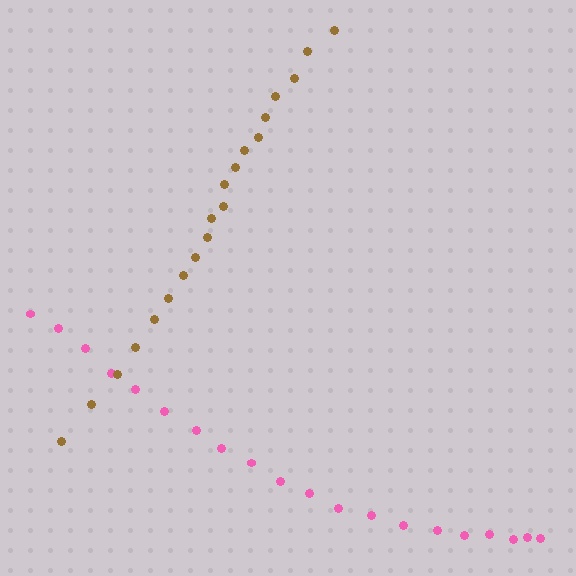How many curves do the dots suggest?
There are 2 distinct paths.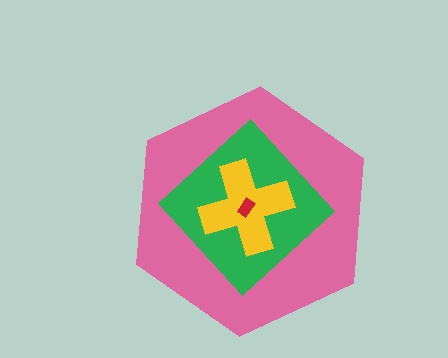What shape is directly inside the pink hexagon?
The green diamond.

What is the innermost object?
The red rectangle.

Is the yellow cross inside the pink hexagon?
Yes.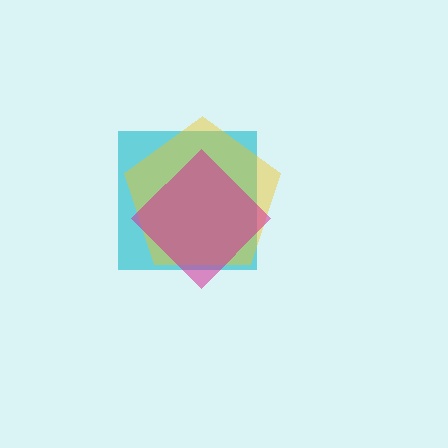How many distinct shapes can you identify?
There are 3 distinct shapes: a cyan square, a yellow pentagon, a magenta diamond.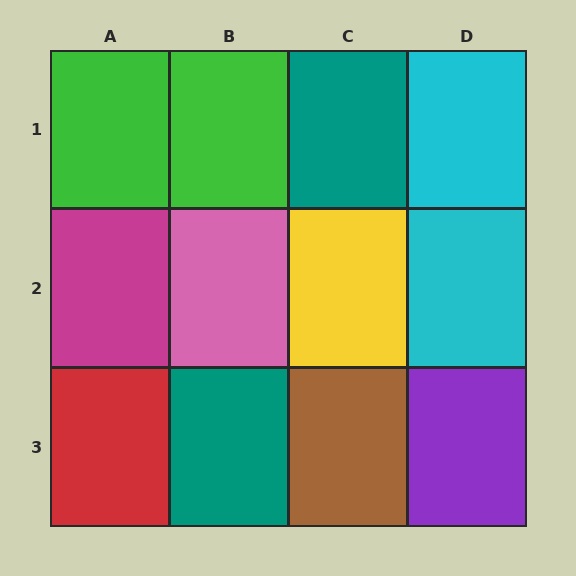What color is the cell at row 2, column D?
Cyan.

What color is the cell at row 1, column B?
Green.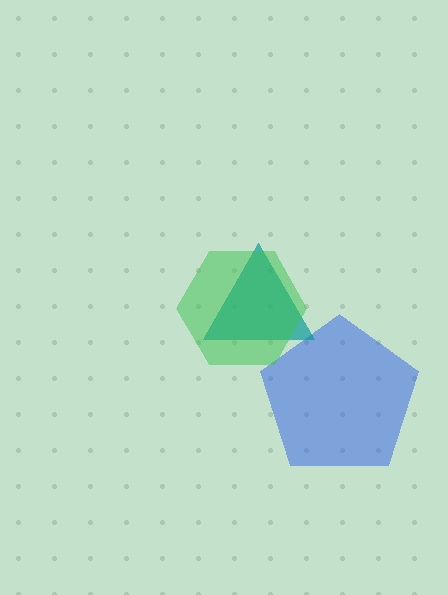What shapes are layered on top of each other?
The layered shapes are: a blue pentagon, a teal triangle, a green hexagon.